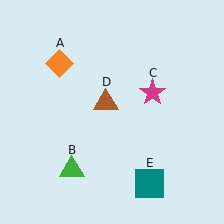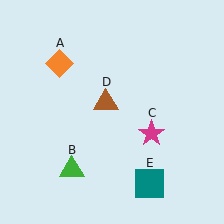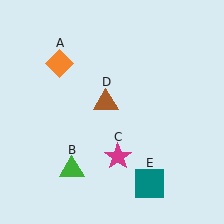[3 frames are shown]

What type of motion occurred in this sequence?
The magenta star (object C) rotated clockwise around the center of the scene.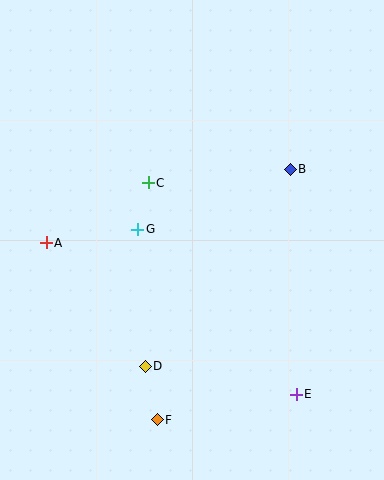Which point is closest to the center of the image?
Point G at (138, 229) is closest to the center.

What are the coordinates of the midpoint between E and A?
The midpoint between E and A is at (171, 319).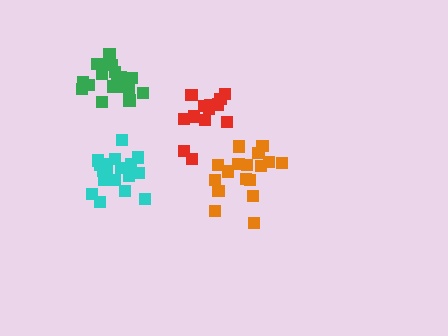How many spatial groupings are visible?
There are 4 spatial groupings.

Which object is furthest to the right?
The orange cluster is rightmost.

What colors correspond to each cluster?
The clusters are colored: green, red, cyan, orange.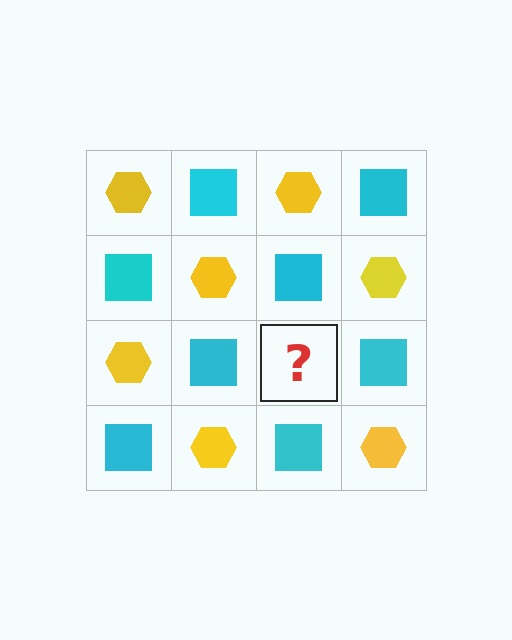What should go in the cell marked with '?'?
The missing cell should contain a yellow hexagon.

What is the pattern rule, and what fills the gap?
The rule is that it alternates yellow hexagon and cyan square in a checkerboard pattern. The gap should be filled with a yellow hexagon.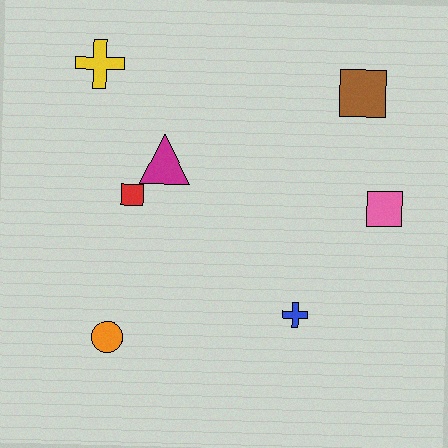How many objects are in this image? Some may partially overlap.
There are 7 objects.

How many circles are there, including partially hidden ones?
There is 1 circle.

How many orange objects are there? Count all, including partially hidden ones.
There is 1 orange object.